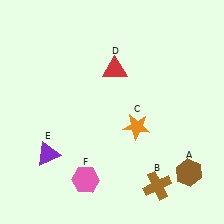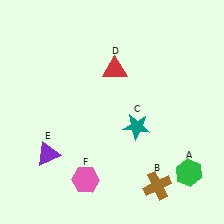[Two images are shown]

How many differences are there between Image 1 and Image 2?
There are 2 differences between the two images.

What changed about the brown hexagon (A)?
In Image 1, A is brown. In Image 2, it changed to green.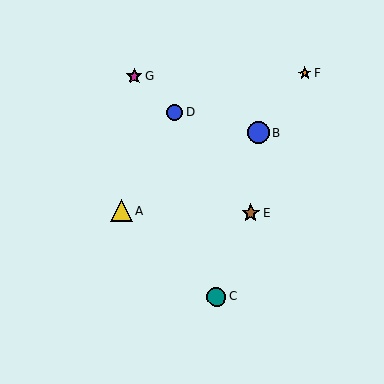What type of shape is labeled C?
Shape C is a teal circle.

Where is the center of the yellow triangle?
The center of the yellow triangle is at (122, 211).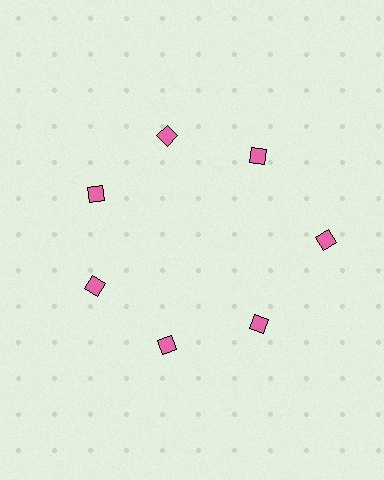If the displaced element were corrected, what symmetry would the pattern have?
It would have 7-fold rotational symmetry — the pattern would map onto itself every 51 degrees.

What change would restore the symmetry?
The symmetry would be restored by moving it inward, back onto the ring so that all 7 diamonds sit at equal angles and equal distance from the center.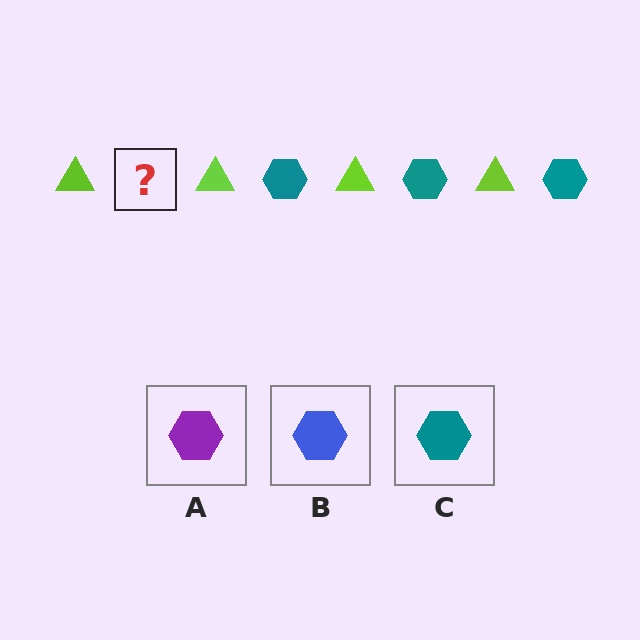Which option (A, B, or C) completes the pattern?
C.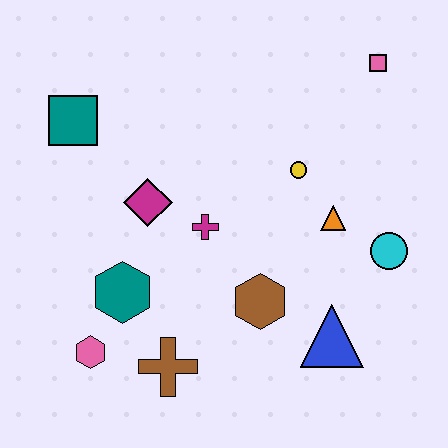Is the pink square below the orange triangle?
No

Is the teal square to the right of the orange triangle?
No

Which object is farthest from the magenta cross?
The pink square is farthest from the magenta cross.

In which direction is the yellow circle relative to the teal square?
The yellow circle is to the right of the teal square.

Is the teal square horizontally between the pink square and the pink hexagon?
No